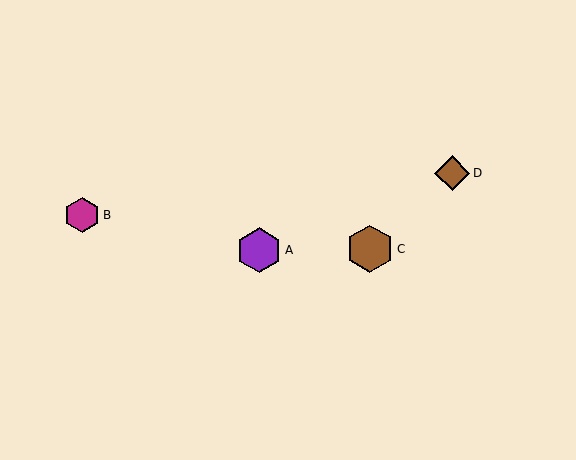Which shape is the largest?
The brown hexagon (labeled C) is the largest.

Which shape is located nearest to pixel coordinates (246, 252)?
The purple hexagon (labeled A) at (259, 250) is nearest to that location.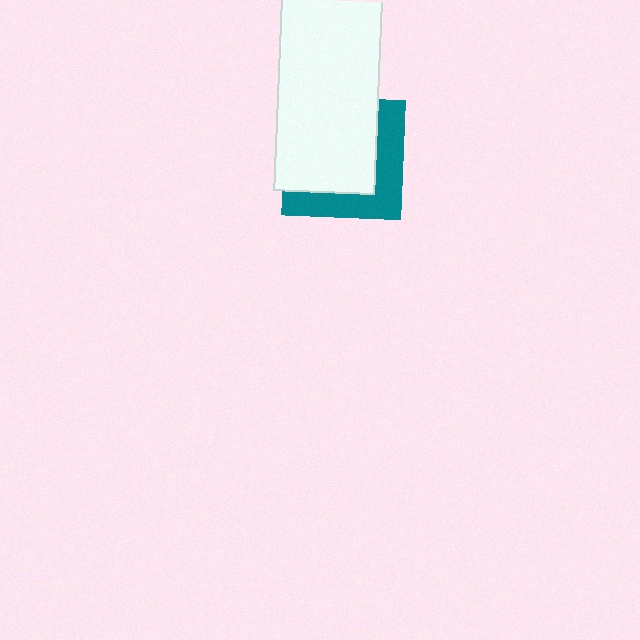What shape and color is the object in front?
The object in front is a white rectangle.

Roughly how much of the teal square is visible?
A small part of it is visible (roughly 39%).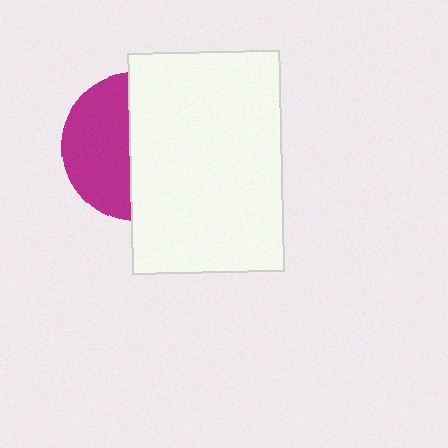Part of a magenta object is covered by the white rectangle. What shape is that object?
It is a circle.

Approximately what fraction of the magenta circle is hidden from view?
Roughly 55% of the magenta circle is hidden behind the white rectangle.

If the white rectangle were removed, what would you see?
You would see the complete magenta circle.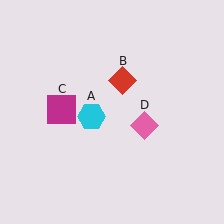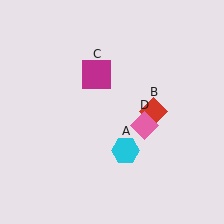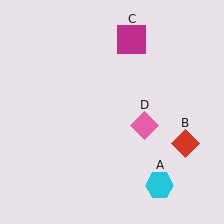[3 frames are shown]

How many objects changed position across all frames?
3 objects changed position: cyan hexagon (object A), red diamond (object B), magenta square (object C).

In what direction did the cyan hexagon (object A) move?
The cyan hexagon (object A) moved down and to the right.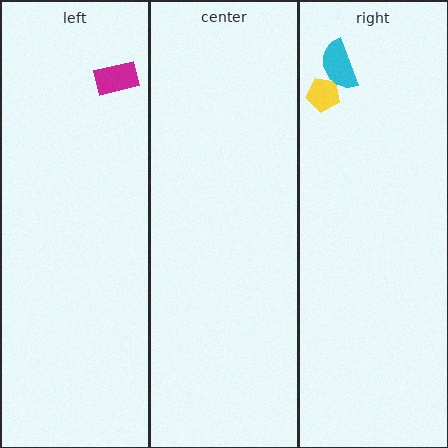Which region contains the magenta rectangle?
The left region.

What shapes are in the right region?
The yellow pentagon, the cyan semicircle.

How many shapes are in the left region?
1.